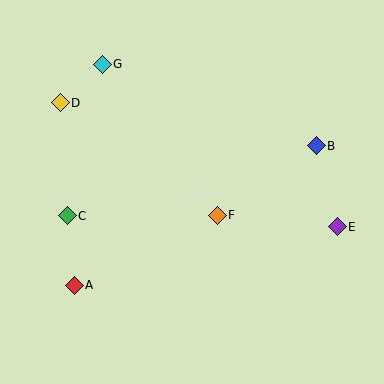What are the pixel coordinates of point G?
Point G is at (102, 64).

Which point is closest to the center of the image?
Point F at (217, 215) is closest to the center.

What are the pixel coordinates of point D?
Point D is at (60, 103).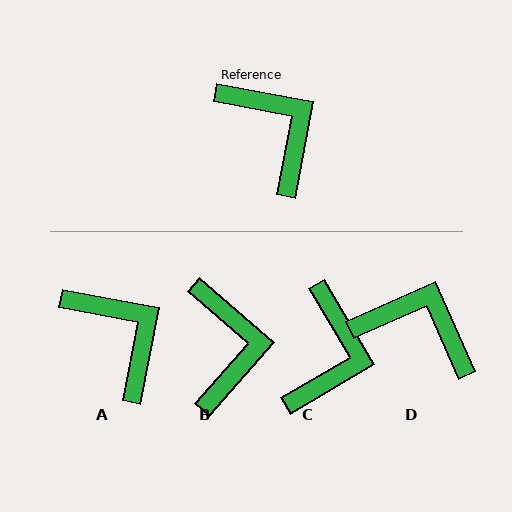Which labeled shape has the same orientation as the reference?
A.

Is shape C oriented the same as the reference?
No, it is off by about 49 degrees.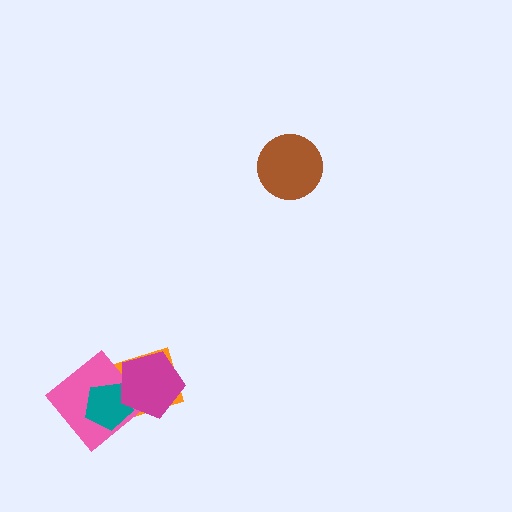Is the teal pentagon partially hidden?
Yes, it is partially covered by another shape.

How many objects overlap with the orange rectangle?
3 objects overlap with the orange rectangle.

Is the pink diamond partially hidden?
Yes, it is partially covered by another shape.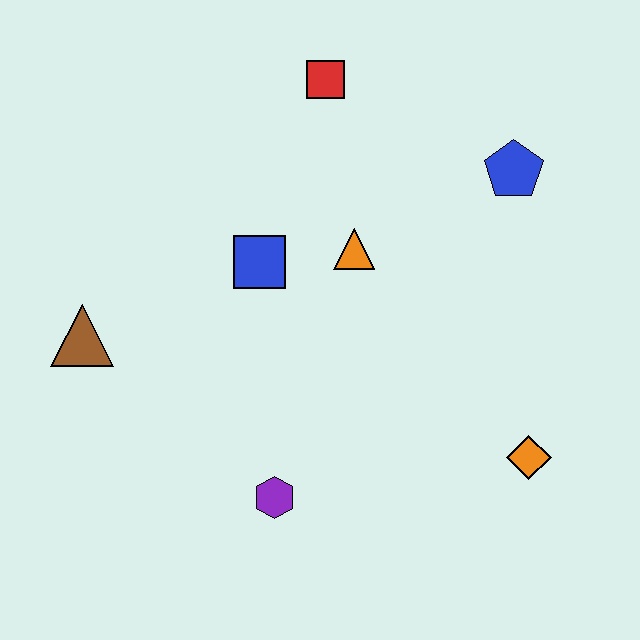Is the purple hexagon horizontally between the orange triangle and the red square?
No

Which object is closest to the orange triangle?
The blue square is closest to the orange triangle.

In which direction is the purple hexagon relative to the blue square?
The purple hexagon is below the blue square.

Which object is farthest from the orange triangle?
The brown triangle is farthest from the orange triangle.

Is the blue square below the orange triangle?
Yes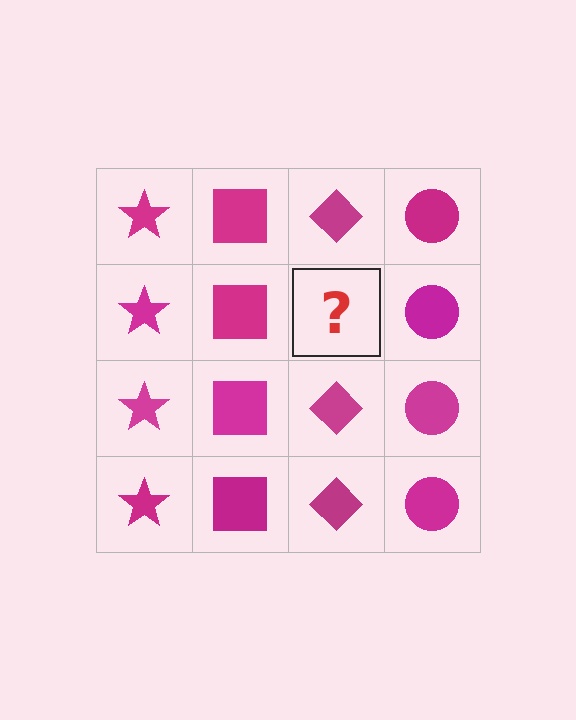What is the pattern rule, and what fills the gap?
The rule is that each column has a consistent shape. The gap should be filled with a magenta diamond.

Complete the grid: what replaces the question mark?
The question mark should be replaced with a magenta diamond.